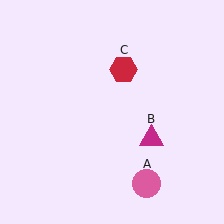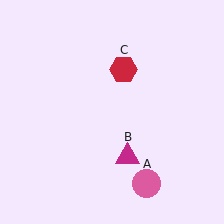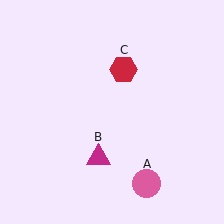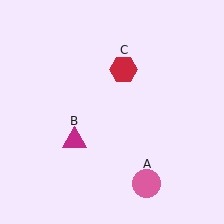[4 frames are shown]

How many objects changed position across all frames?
1 object changed position: magenta triangle (object B).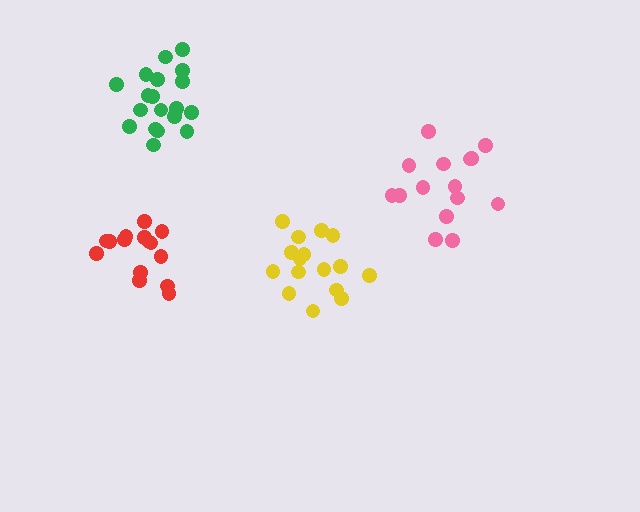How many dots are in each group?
Group 1: 15 dots, Group 2: 15 dots, Group 3: 19 dots, Group 4: 16 dots (65 total).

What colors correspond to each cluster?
The clusters are colored: red, pink, green, yellow.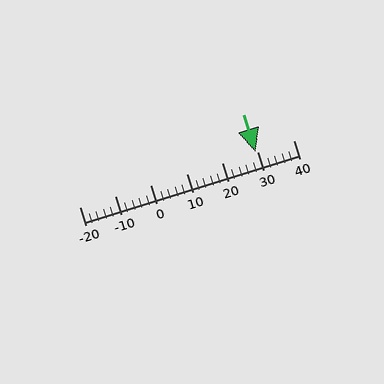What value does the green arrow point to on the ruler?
The green arrow points to approximately 30.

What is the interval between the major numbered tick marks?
The major tick marks are spaced 10 units apart.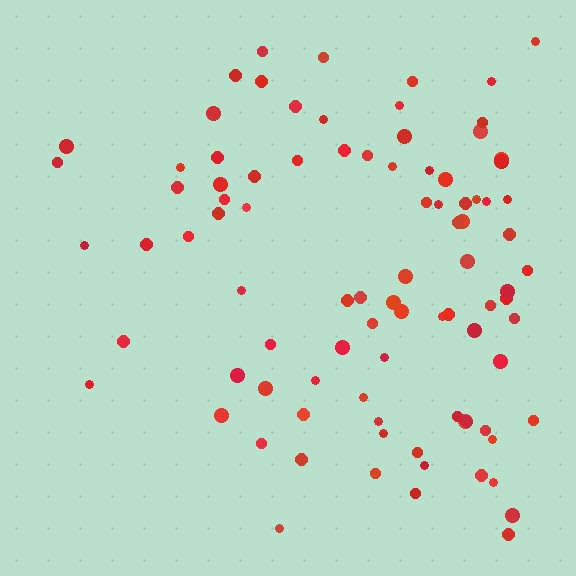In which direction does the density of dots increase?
From left to right, with the right side densest.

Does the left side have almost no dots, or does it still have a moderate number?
Still a moderate number, just noticeably fewer than the right.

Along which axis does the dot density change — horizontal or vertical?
Horizontal.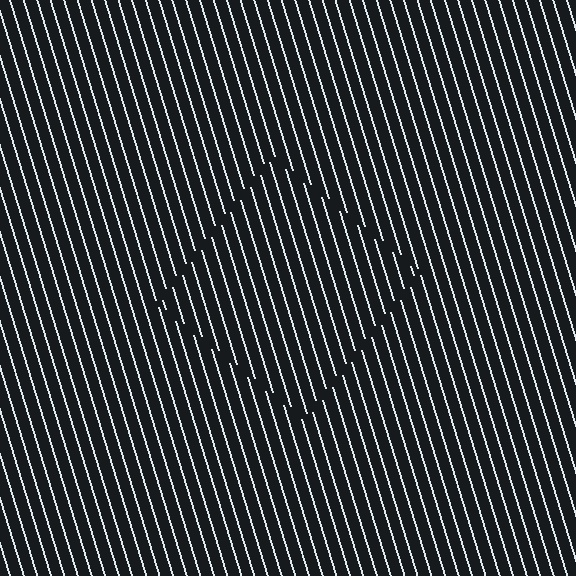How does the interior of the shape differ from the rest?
The interior of the shape contains the same grating, shifted by half a period — the contour is defined by the phase discontinuity where line-ends from the inner and outer gratings abut.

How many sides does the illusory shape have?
4 sides — the line-ends trace a square.